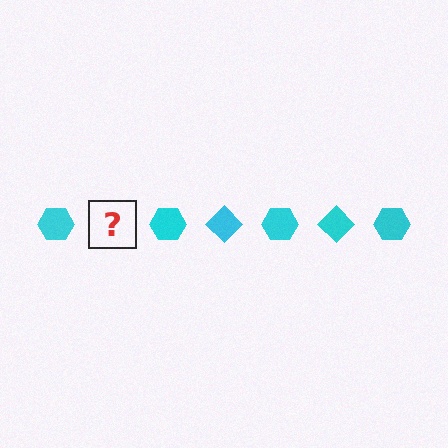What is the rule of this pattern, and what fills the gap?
The rule is that the pattern cycles through hexagon, diamond shapes in cyan. The gap should be filled with a cyan diamond.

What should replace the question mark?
The question mark should be replaced with a cyan diamond.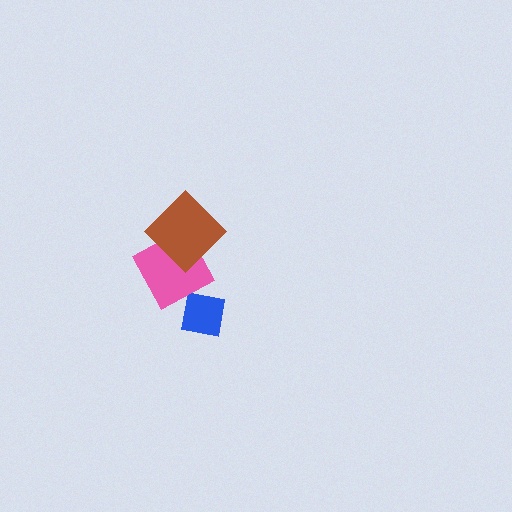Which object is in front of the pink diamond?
The brown diamond is in front of the pink diamond.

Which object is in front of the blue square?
The pink diamond is in front of the blue square.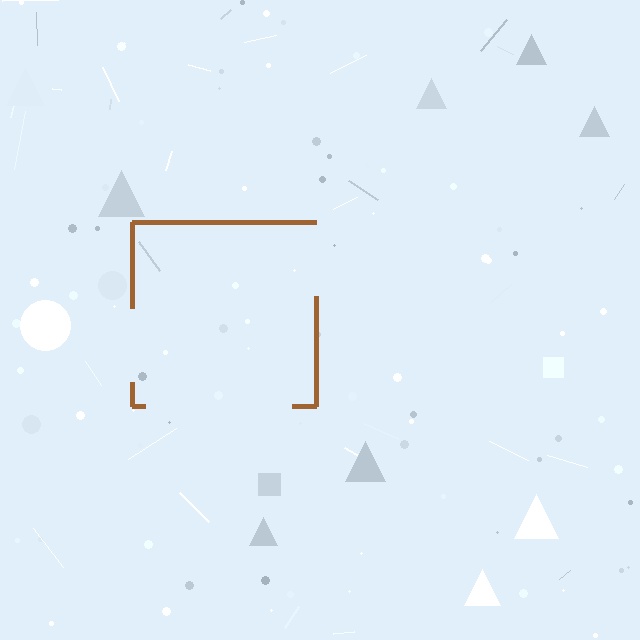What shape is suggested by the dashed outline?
The dashed outline suggests a square.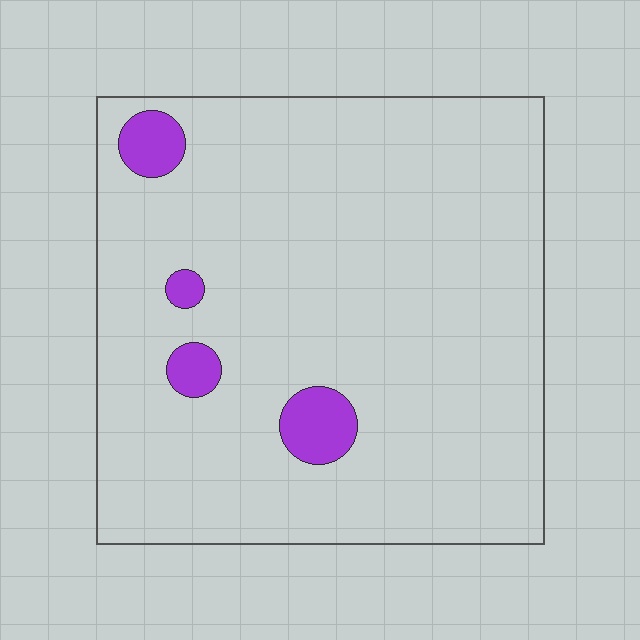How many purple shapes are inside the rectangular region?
4.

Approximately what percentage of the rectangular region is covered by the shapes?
Approximately 5%.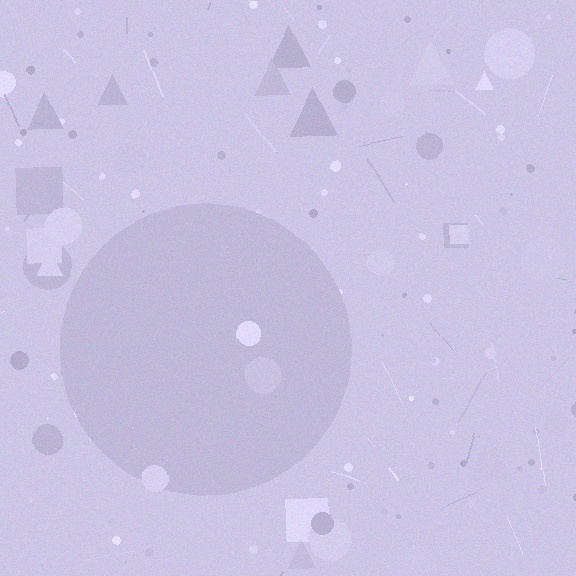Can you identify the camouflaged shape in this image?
The camouflaged shape is a circle.